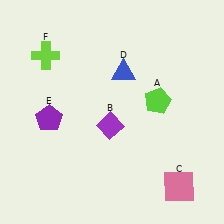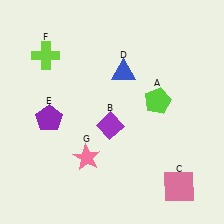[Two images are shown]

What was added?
A pink star (G) was added in Image 2.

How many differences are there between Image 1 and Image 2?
There is 1 difference between the two images.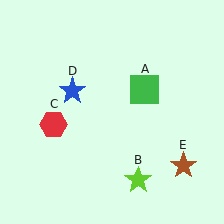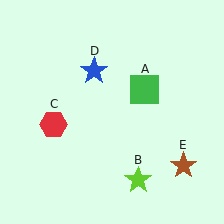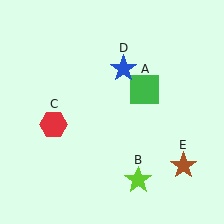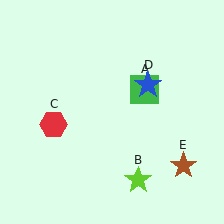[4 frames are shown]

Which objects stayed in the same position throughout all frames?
Green square (object A) and lime star (object B) and red hexagon (object C) and brown star (object E) remained stationary.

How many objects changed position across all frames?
1 object changed position: blue star (object D).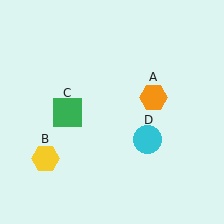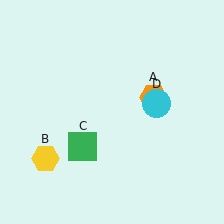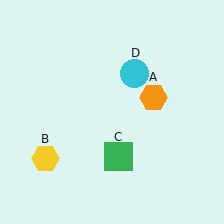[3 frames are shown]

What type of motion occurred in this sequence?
The green square (object C), cyan circle (object D) rotated counterclockwise around the center of the scene.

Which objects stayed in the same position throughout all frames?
Orange hexagon (object A) and yellow hexagon (object B) remained stationary.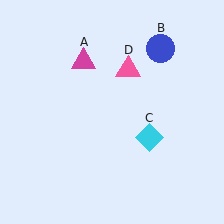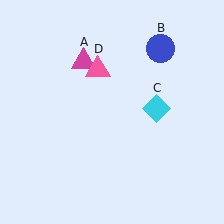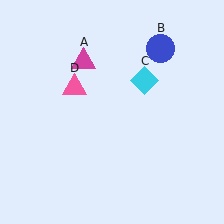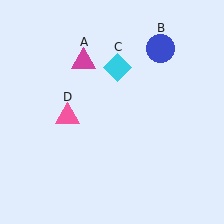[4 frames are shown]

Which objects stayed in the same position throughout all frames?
Magenta triangle (object A) and blue circle (object B) remained stationary.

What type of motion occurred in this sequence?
The cyan diamond (object C), pink triangle (object D) rotated counterclockwise around the center of the scene.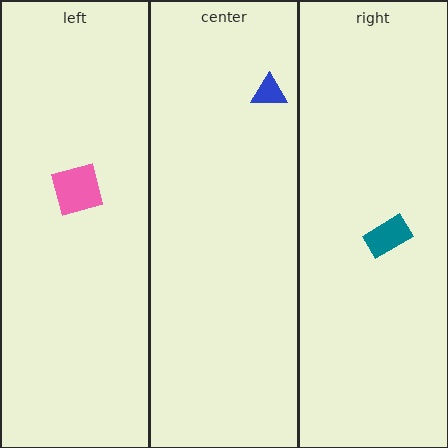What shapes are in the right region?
The teal rectangle.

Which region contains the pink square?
The left region.